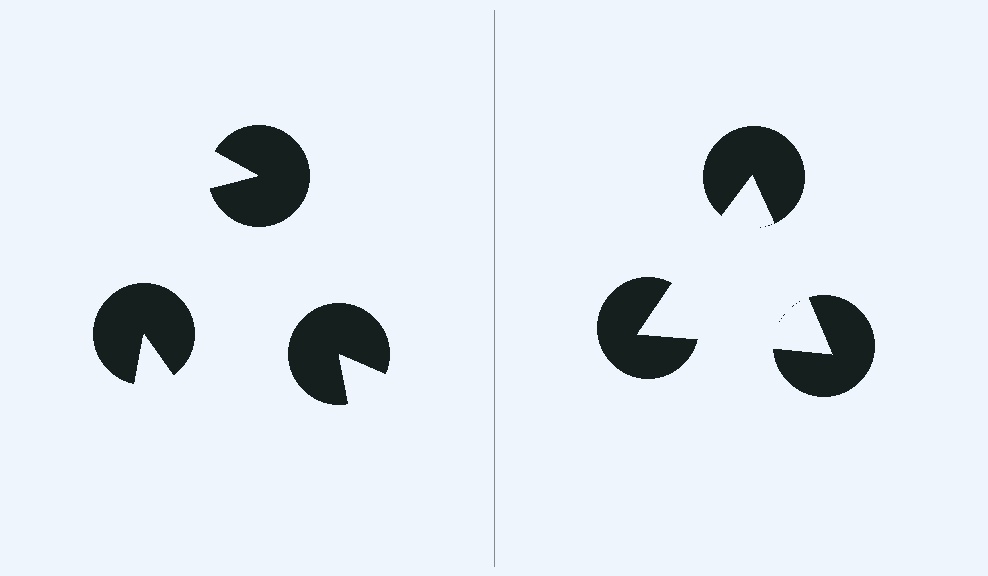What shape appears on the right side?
An illusory triangle.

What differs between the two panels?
The pac-man discs are positioned identically on both sides; only the wedge orientations differ. On the right they align to a triangle; on the left they are misaligned.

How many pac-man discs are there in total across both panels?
6 — 3 on each side.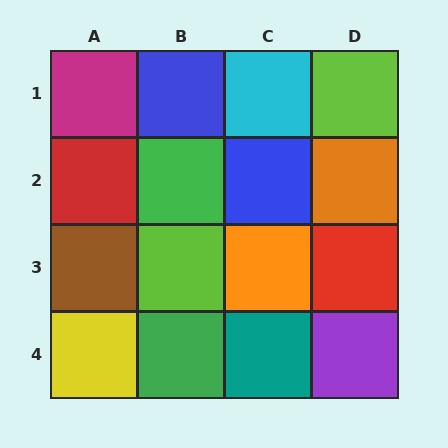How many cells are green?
2 cells are green.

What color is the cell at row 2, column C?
Blue.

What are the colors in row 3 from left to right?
Brown, lime, orange, red.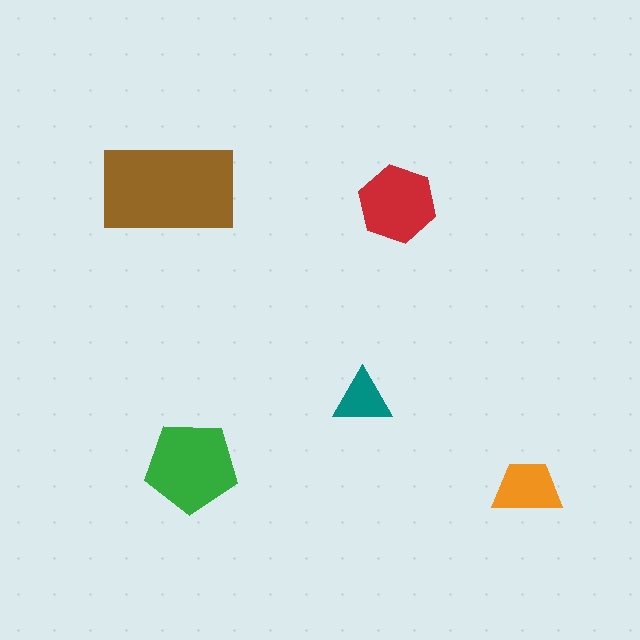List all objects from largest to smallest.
The brown rectangle, the green pentagon, the red hexagon, the orange trapezoid, the teal triangle.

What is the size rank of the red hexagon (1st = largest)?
3rd.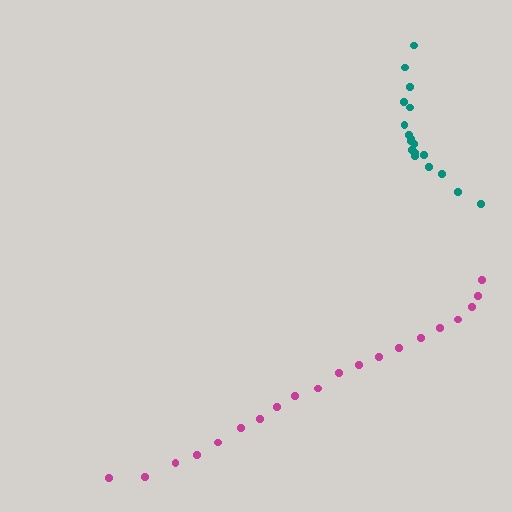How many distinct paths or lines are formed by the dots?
There are 2 distinct paths.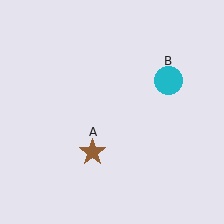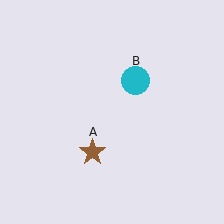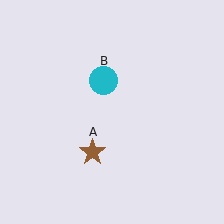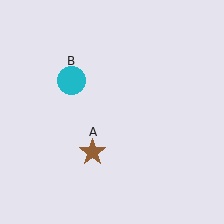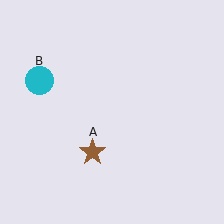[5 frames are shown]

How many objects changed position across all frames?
1 object changed position: cyan circle (object B).